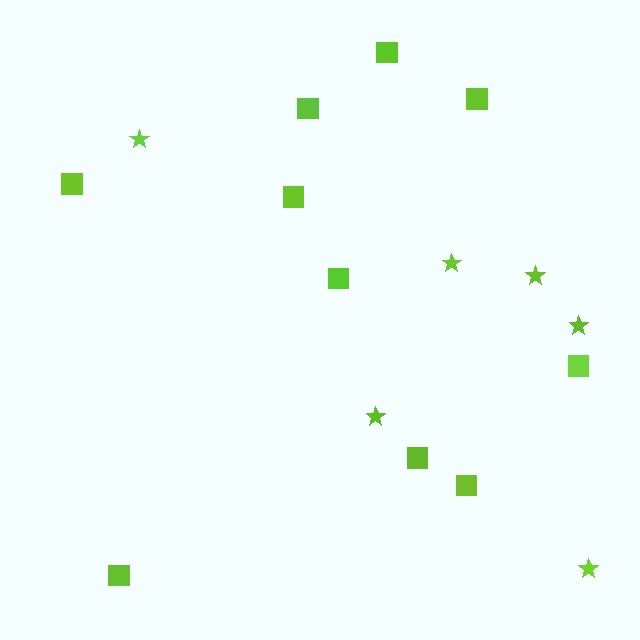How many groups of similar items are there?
There are 2 groups: one group of stars (6) and one group of squares (10).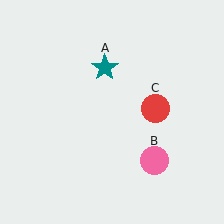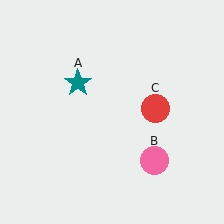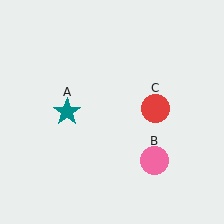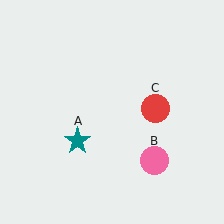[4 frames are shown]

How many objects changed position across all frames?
1 object changed position: teal star (object A).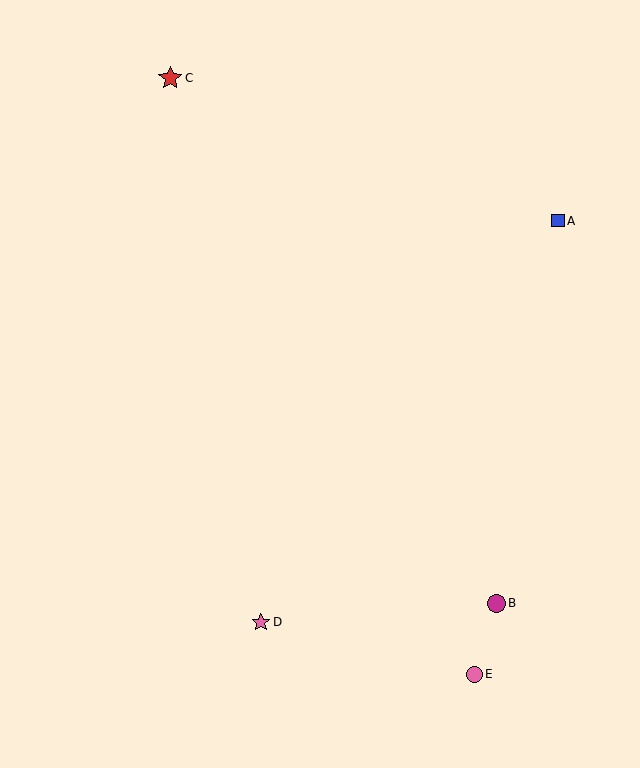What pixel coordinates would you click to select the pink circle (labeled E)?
Click at (474, 674) to select the pink circle E.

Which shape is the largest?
The red star (labeled C) is the largest.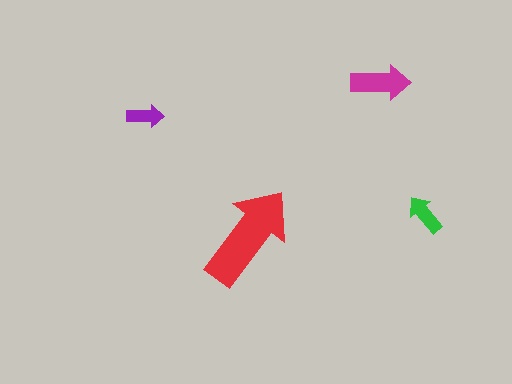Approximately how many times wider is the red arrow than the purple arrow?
About 3 times wider.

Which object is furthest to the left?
The purple arrow is leftmost.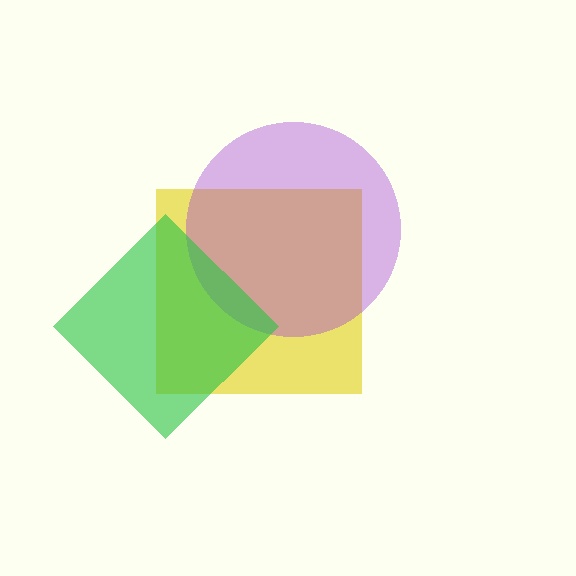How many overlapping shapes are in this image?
There are 3 overlapping shapes in the image.